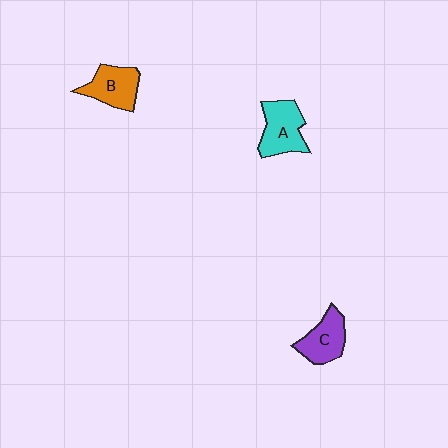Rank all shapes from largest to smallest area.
From largest to smallest: A (cyan), B (orange), C (purple).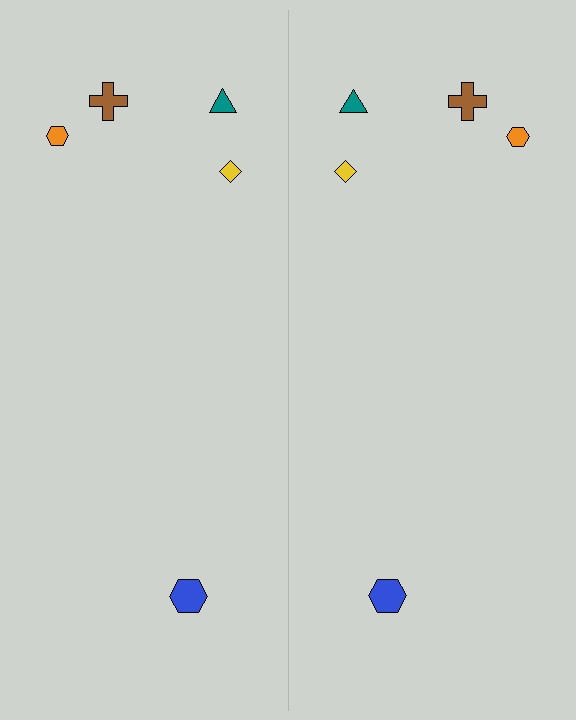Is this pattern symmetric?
Yes, this pattern has bilateral (reflection) symmetry.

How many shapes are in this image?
There are 10 shapes in this image.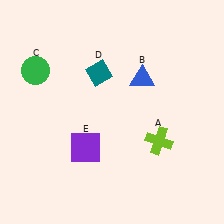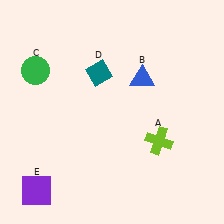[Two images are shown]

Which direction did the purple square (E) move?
The purple square (E) moved left.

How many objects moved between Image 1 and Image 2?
1 object moved between the two images.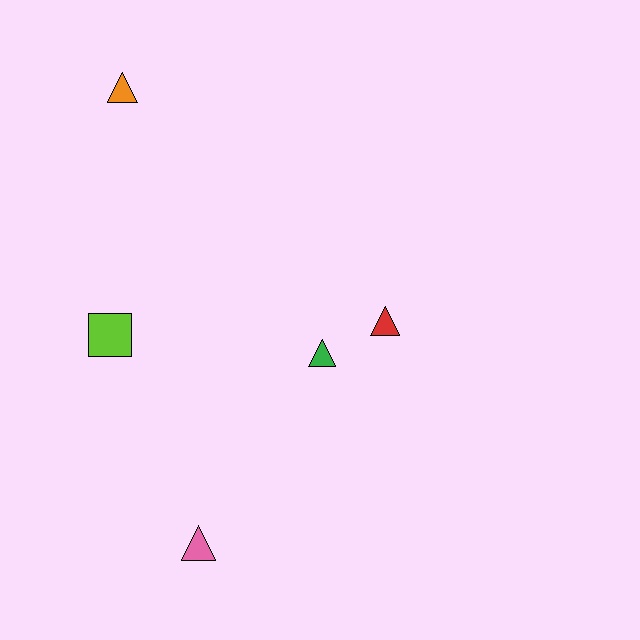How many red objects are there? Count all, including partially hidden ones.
There is 1 red object.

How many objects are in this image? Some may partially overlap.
There are 5 objects.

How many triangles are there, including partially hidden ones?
There are 4 triangles.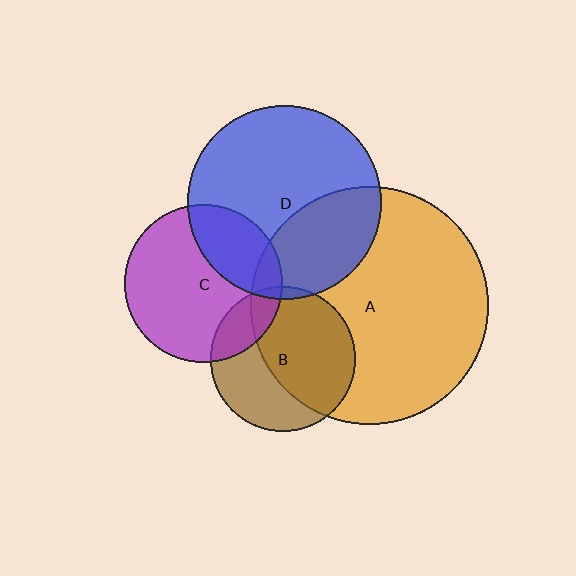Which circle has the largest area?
Circle A (orange).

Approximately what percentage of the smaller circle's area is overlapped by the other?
Approximately 5%.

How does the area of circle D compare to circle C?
Approximately 1.5 times.